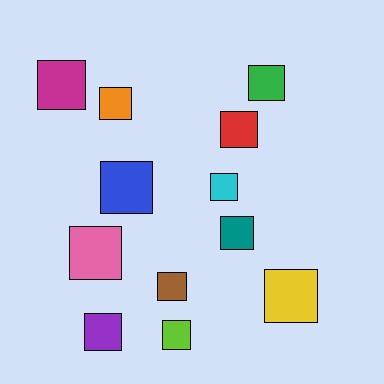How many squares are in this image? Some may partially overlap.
There are 12 squares.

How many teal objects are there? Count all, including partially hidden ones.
There is 1 teal object.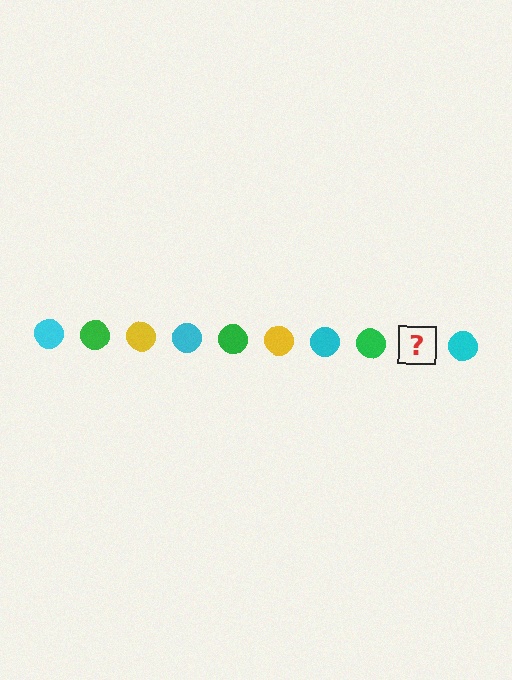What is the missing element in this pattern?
The missing element is a yellow circle.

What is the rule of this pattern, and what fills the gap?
The rule is that the pattern cycles through cyan, green, yellow circles. The gap should be filled with a yellow circle.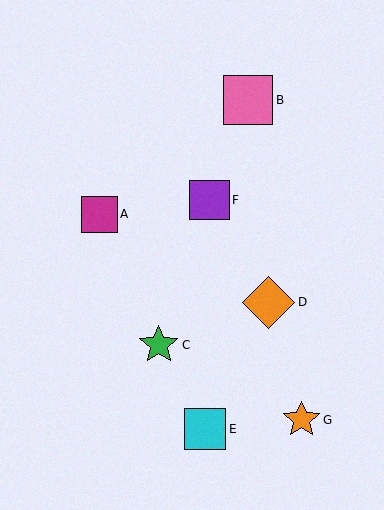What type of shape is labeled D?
Shape D is an orange diamond.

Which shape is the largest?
The orange diamond (labeled D) is the largest.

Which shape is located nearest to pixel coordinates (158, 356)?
The green star (labeled C) at (159, 345) is nearest to that location.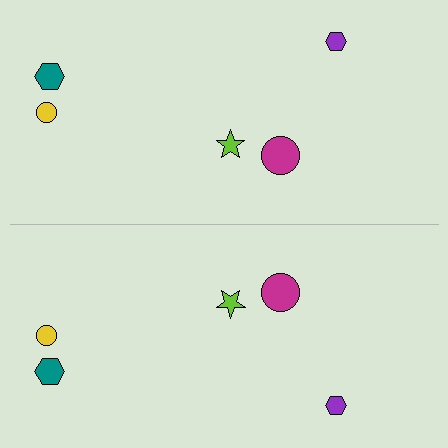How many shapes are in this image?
There are 10 shapes in this image.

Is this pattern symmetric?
Yes, this pattern has bilateral (reflection) symmetry.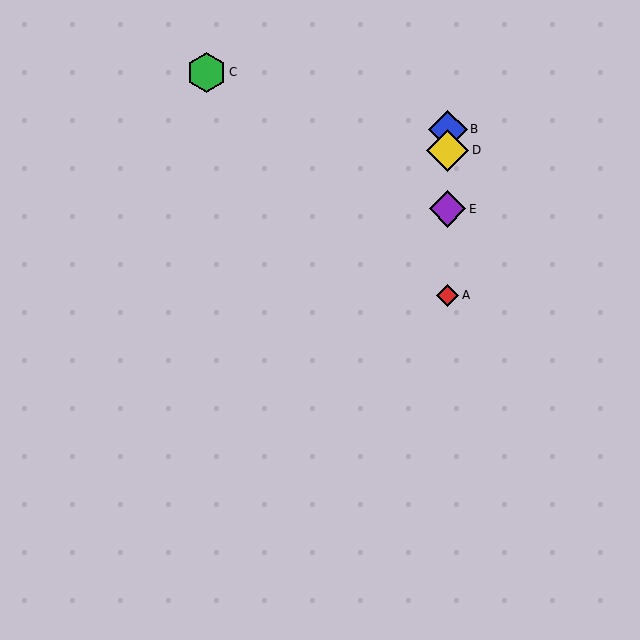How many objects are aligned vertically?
4 objects (A, B, D, E) are aligned vertically.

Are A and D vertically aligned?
Yes, both are at x≈448.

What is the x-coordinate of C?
Object C is at x≈206.